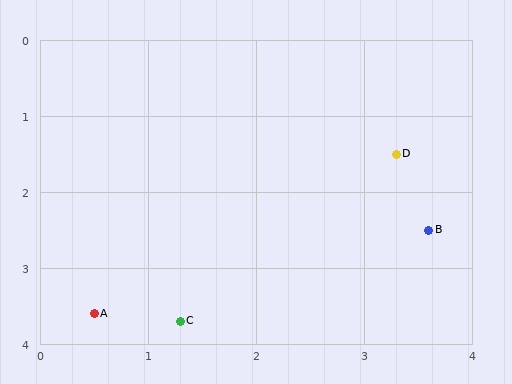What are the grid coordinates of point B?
Point B is at approximately (3.6, 2.5).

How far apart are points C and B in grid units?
Points C and B are about 2.6 grid units apart.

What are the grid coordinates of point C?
Point C is at approximately (1.3, 3.7).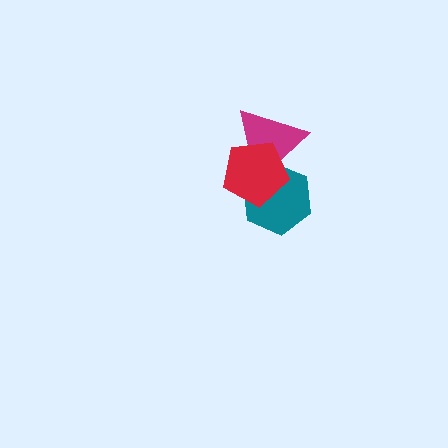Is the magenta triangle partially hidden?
Yes, it is partially covered by another shape.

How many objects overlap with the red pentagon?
2 objects overlap with the red pentagon.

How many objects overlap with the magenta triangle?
2 objects overlap with the magenta triangle.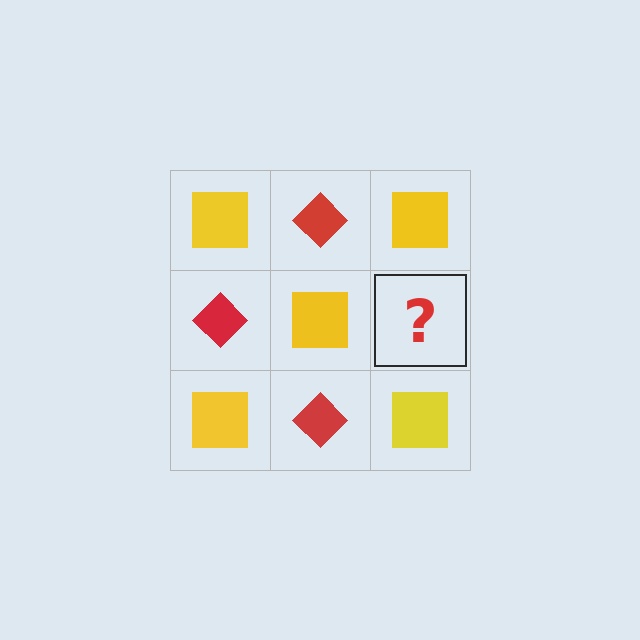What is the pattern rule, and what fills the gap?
The rule is that it alternates yellow square and red diamond in a checkerboard pattern. The gap should be filled with a red diamond.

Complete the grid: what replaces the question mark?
The question mark should be replaced with a red diamond.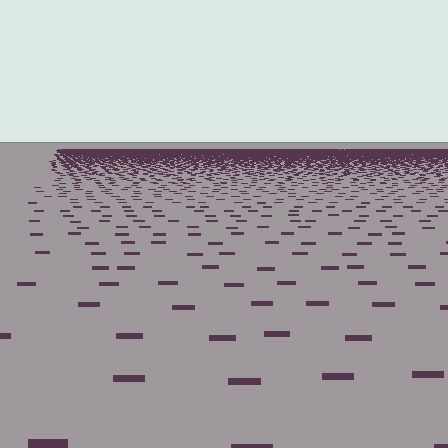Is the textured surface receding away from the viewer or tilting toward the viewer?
The surface is receding away from the viewer. Texture elements get smaller and denser toward the top.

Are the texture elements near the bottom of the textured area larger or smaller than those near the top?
Larger. Near the bottom, elements are closer to the viewer and appear at a bigger on-screen size.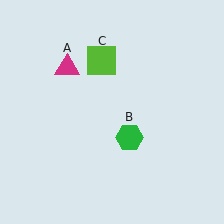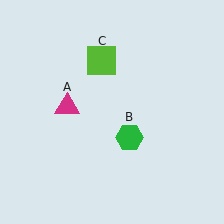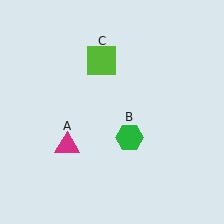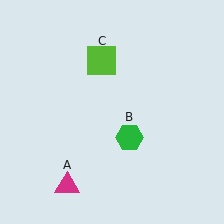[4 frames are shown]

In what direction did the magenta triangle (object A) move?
The magenta triangle (object A) moved down.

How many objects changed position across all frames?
1 object changed position: magenta triangle (object A).